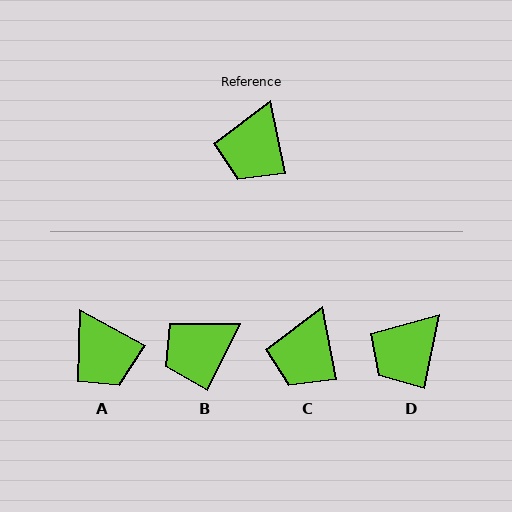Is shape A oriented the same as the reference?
No, it is off by about 51 degrees.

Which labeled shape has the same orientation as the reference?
C.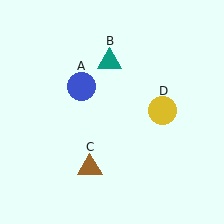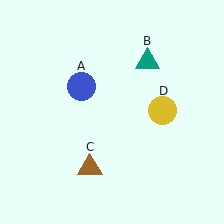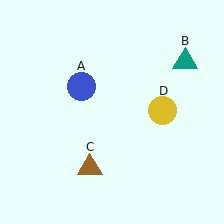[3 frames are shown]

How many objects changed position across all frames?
1 object changed position: teal triangle (object B).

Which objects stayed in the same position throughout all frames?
Blue circle (object A) and brown triangle (object C) and yellow circle (object D) remained stationary.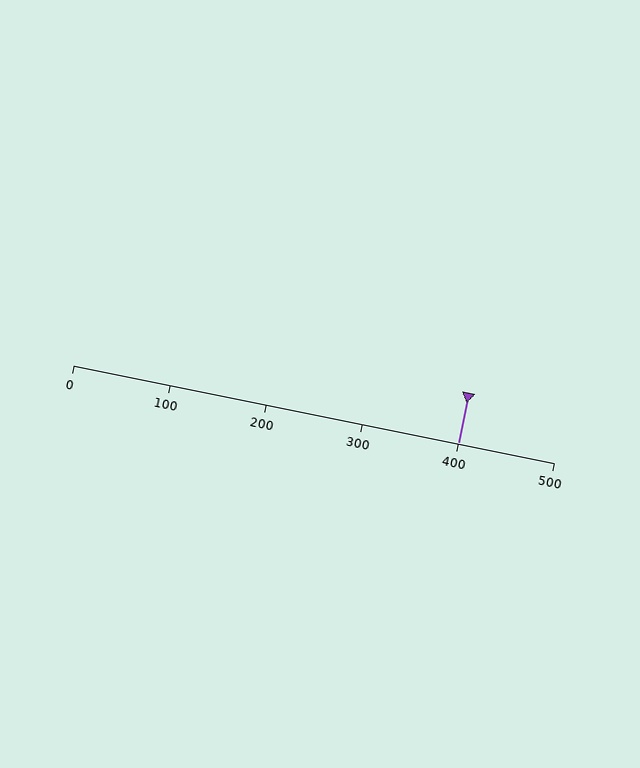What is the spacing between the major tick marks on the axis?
The major ticks are spaced 100 apart.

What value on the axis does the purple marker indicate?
The marker indicates approximately 400.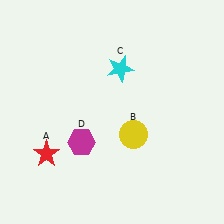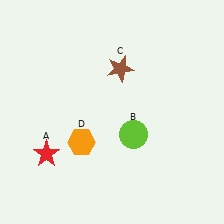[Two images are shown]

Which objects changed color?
B changed from yellow to lime. C changed from cyan to brown. D changed from magenta to orange.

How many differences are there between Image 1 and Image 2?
There are 3 differences between the two images.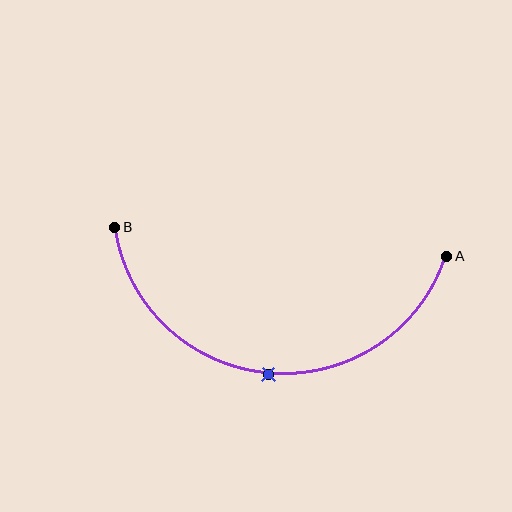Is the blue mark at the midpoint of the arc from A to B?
Yes. The blue mark lies on the arc at equal arc-length from both A and B — it is the arc midpoint.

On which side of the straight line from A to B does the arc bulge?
The arc bulges below the straight line connecting A and B.